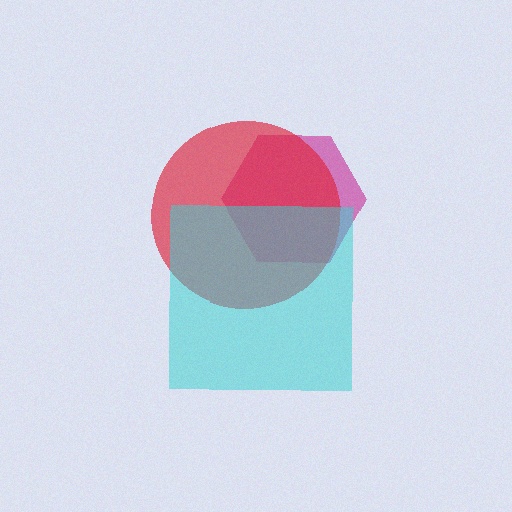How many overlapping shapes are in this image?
There are 3 overlapping shapes in the image.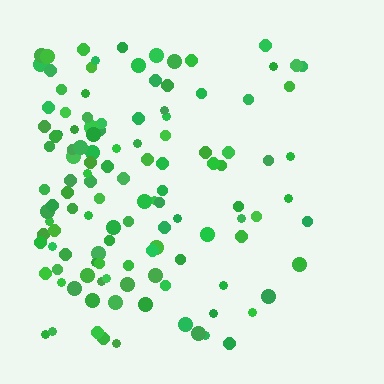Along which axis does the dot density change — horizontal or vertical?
Horizontal.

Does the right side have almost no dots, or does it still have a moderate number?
Still a moderate number, just noticeably fewer than the left.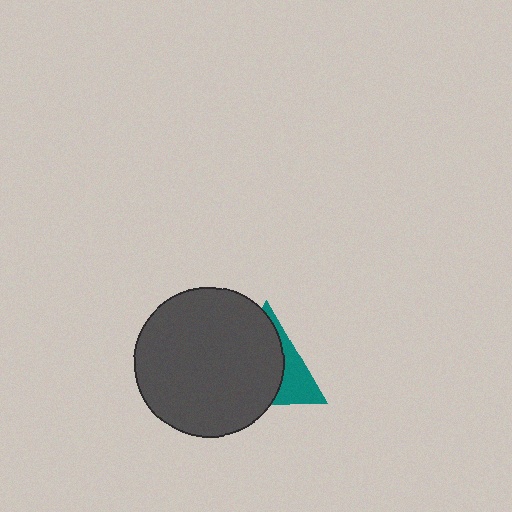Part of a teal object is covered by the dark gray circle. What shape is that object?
It is a triangle.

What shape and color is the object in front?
The object in front is a dark gray circle.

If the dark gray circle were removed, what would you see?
You would see the complete teal triangle.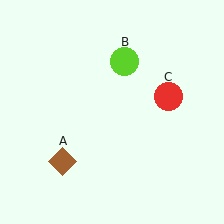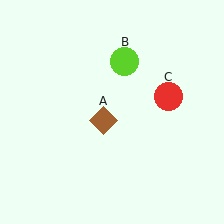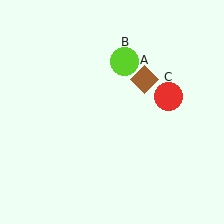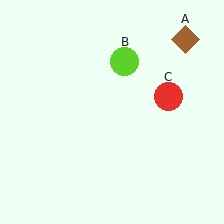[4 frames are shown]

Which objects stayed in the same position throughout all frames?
Lime circle (object B) and red circle (object C) remained stationary.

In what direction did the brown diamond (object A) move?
The brown diamond (object A) moved up and to the right.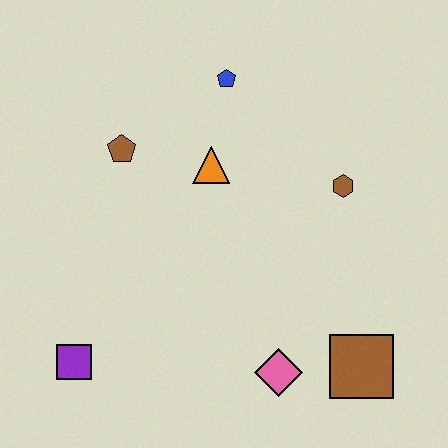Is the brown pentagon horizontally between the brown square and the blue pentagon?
No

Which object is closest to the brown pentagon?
The orange triangle is closest to the brown pentagon.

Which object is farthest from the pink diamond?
The blue pentagon is farthest from the pink diamond.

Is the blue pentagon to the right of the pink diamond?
No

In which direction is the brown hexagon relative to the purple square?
The brown hexagon is to the right of the purple square.